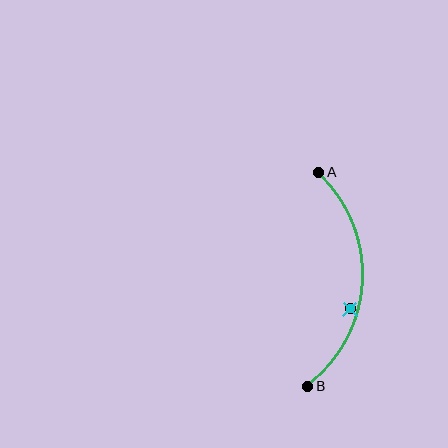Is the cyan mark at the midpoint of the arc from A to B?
No — the cyan mark does not lie on the arc at all. It sits slightly inside the curve.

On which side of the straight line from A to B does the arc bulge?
The arc bulges to the right of the straight line connecting A and B.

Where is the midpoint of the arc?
The arc midpoint is the point on the curve farthest from the straight line joining A and B. It sits to the right of that line.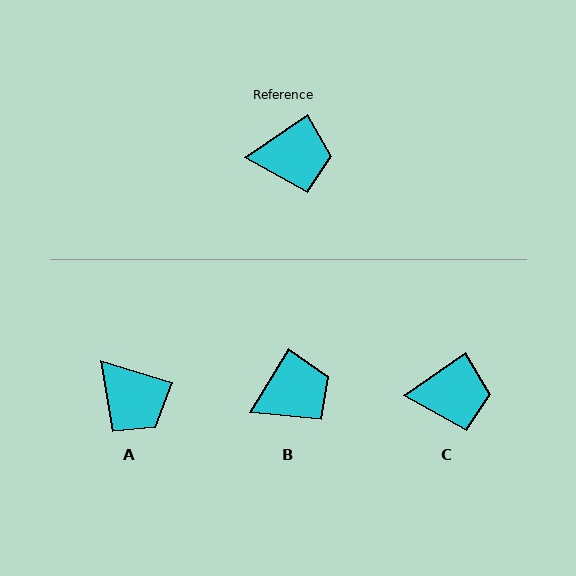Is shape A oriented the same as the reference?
No, it is off by about 51 degrees.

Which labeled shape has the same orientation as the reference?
C.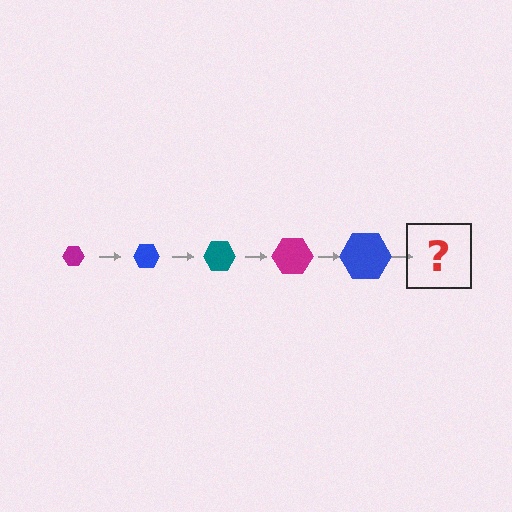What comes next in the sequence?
The next element should be a teal hexagon, larger than the previous one.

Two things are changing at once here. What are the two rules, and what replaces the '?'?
The two rules are that the hexagon grows larger each step and the color cycles through magenta, blue, and teal. The '?' should be a teal hexagon, larger than the previous one.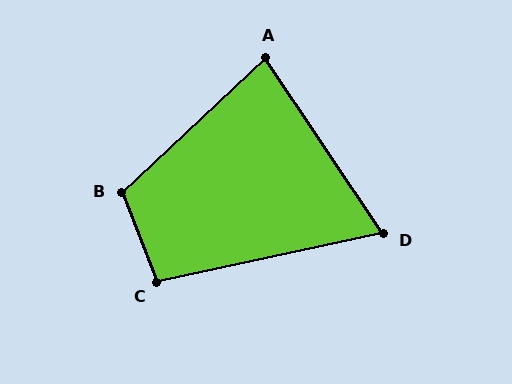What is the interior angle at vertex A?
Approximately 81 degrees (acute).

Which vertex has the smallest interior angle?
D, at approximately 68 degrees.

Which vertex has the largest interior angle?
B, at approximately 112 degrees.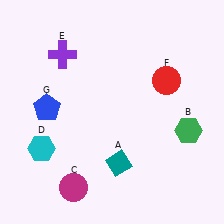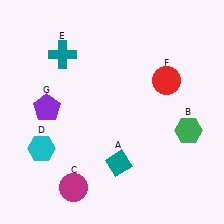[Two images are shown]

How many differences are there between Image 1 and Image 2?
There are 2 differences between the two images.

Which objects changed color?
E changed from purple to teal. G changed from blue to purple.